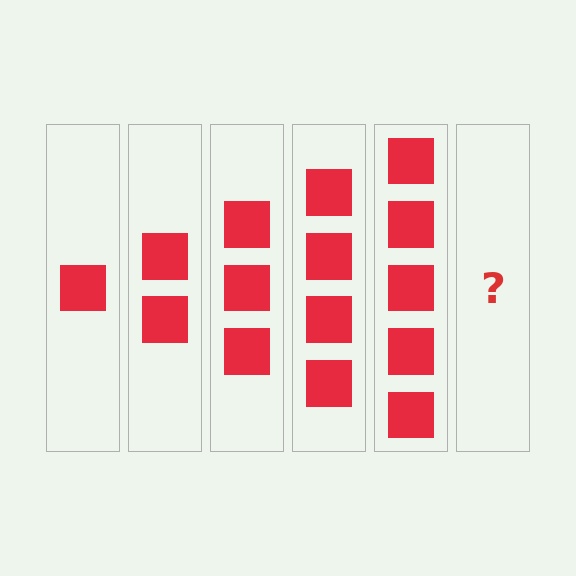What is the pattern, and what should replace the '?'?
The pattern is that each step adds one more square. The '?' should be 6 squares.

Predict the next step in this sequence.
The next step is 6 squares.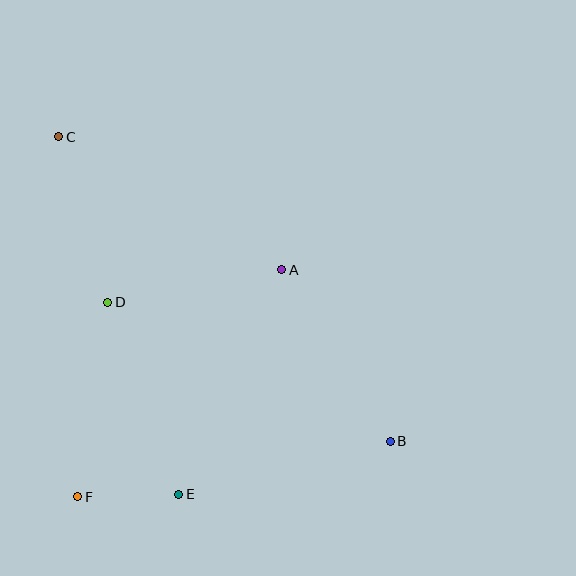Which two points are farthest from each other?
Points B and C are farthest from each other.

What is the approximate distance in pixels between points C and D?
The distance between C and D is approximately 173 pixels.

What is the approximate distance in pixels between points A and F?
The distance between A and F is approximately 305 pixels.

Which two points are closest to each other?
Points E and F are closest to each other.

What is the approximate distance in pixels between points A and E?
The distance between A and E is approximately 247 pixels.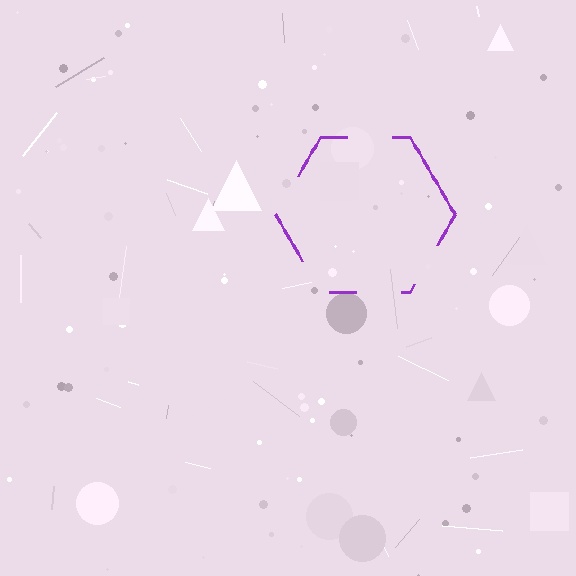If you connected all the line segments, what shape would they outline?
They would outline a hexagon.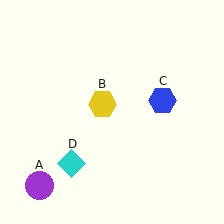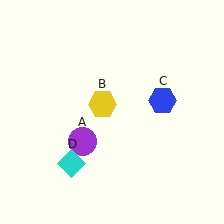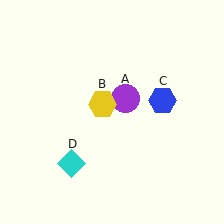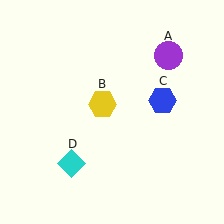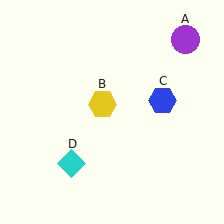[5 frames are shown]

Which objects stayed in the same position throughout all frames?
Yellow hexagon (object B) and blue hexagon (object C) and cyan diamond (object D) remained stationary.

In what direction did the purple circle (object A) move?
The purple circle (object A) moved up and to the right.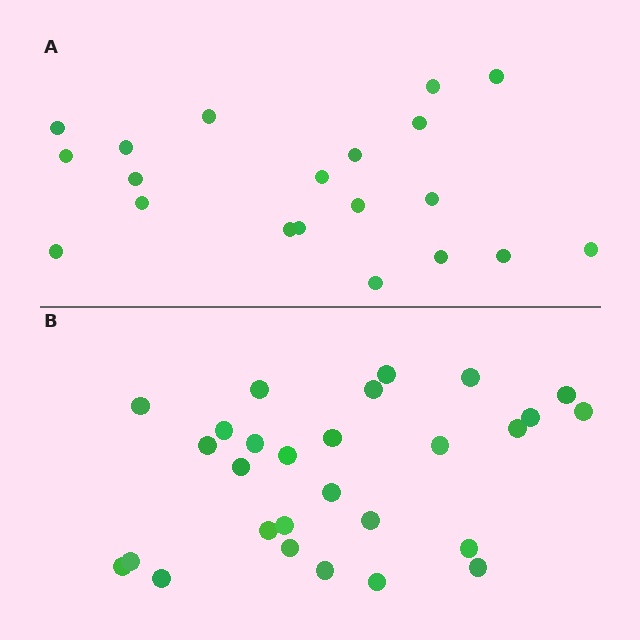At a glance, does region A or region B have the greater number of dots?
Region B (the bottom region) has more dots.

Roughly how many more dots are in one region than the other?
Region B has roughly 8 or so more dots than region A.